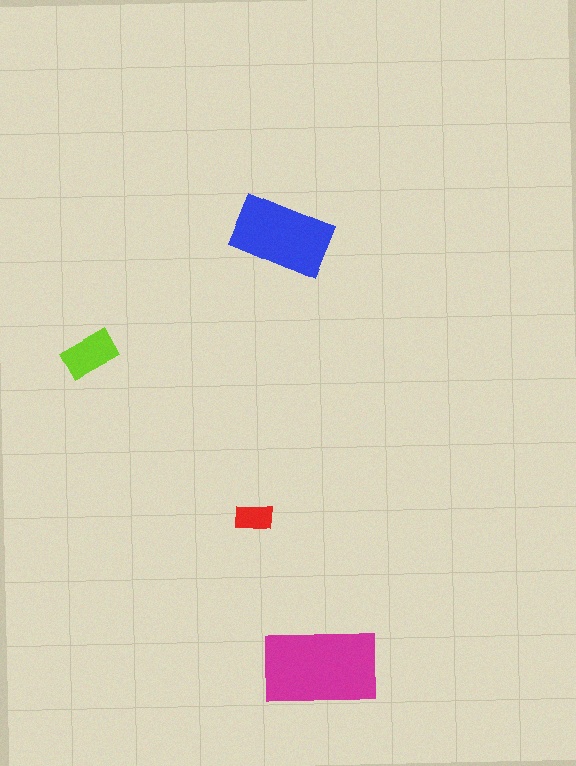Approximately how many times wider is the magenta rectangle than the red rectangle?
About 3 times wider.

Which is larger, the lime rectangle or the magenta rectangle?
The magenta one.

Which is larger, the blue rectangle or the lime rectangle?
The blue one.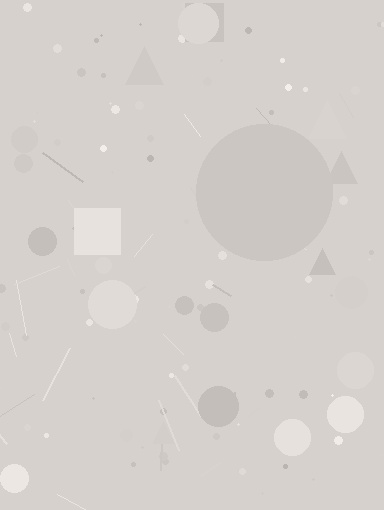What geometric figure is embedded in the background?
A circle is embedded in the background.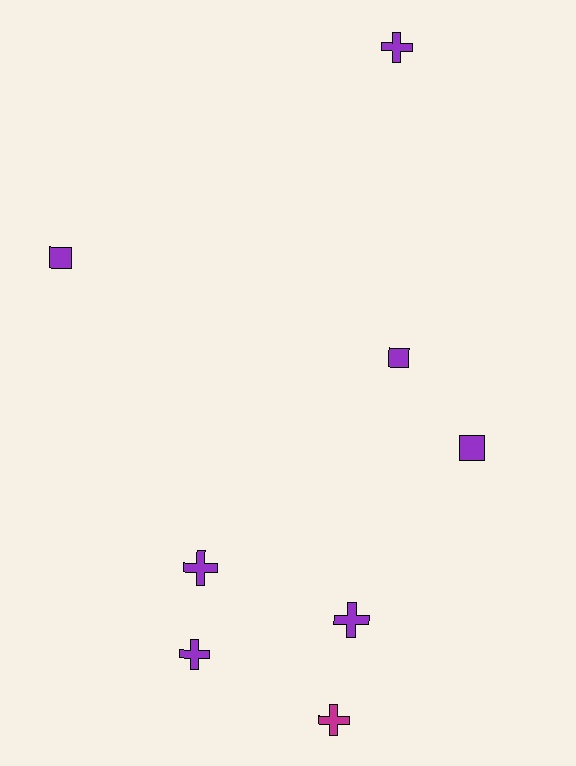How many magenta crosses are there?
There is 1 magenta cross.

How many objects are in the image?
There are 8 objects.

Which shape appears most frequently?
Cross, with 5 objects.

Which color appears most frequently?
Purple, with 7 objects.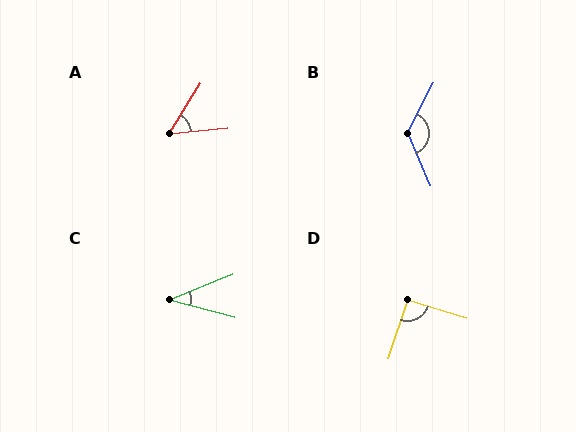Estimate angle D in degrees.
Approximately 91 degrees.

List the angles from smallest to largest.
C (37°), A (52°), D (91°), B (129°).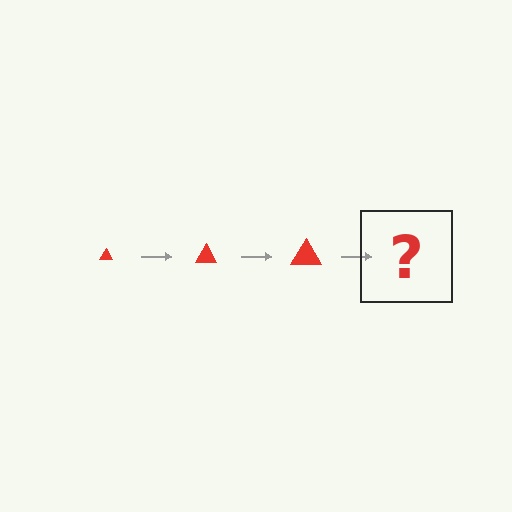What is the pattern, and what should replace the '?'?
The pattern is that the triangle gets progressively larger each step. The '?' should be a red triangle, larger than the previous one.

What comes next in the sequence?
The next element should be a red triangle, larger than the previous one.